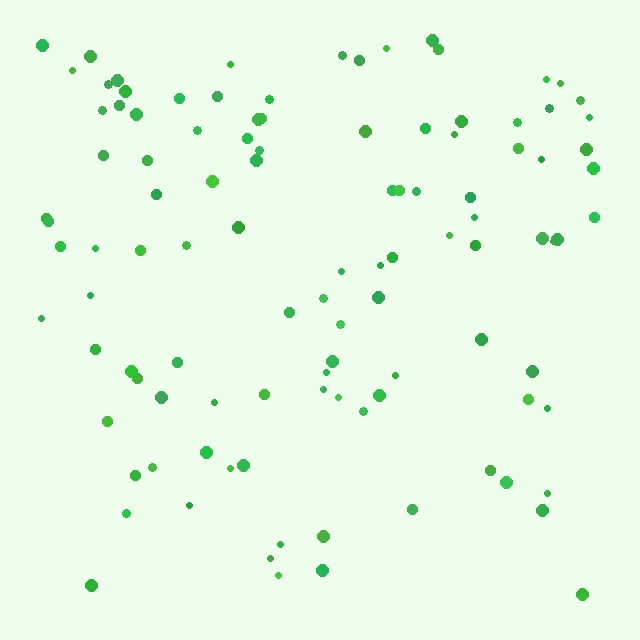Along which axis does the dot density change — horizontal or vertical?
Vertical.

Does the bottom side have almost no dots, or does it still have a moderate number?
Still a moderate number, just noticeably fewer than the top.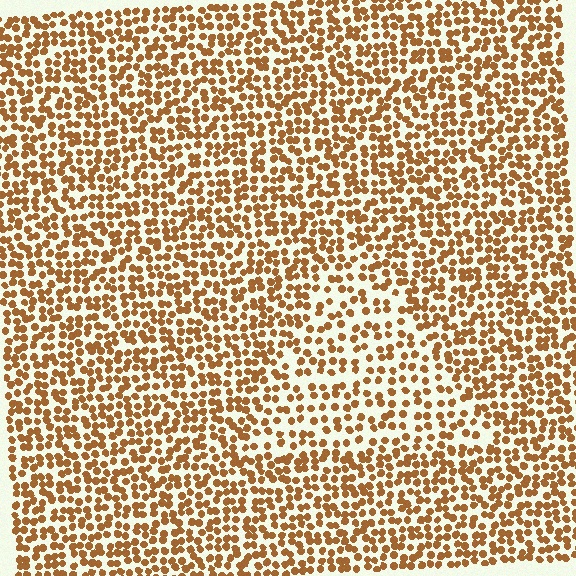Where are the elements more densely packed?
The elements are more densely packed outside the triangle boundary.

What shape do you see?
I see a triangle.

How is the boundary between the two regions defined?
The boundary is defined by a change in element density (approximately 1.6x ratio). All elements are the same color, size, and shape.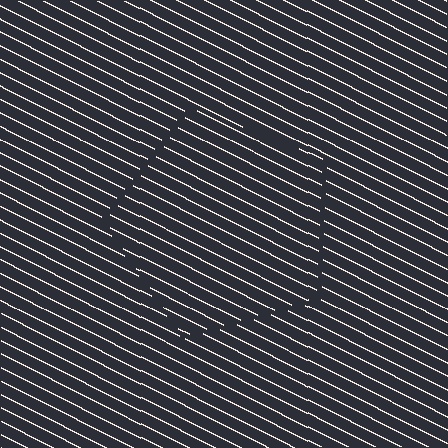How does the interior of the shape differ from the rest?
The interior of the shape contains the same grating, shifted by half a period — the contour is defined by the phase discontinuity where line-ends from the inner and outer gratings abut.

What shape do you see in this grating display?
An illusory pentagon. The interior of the shape contains the same grating, shifted by half a period — the contour is defined by the phase discontinuity where line-ends from the inner and outer gratings abut.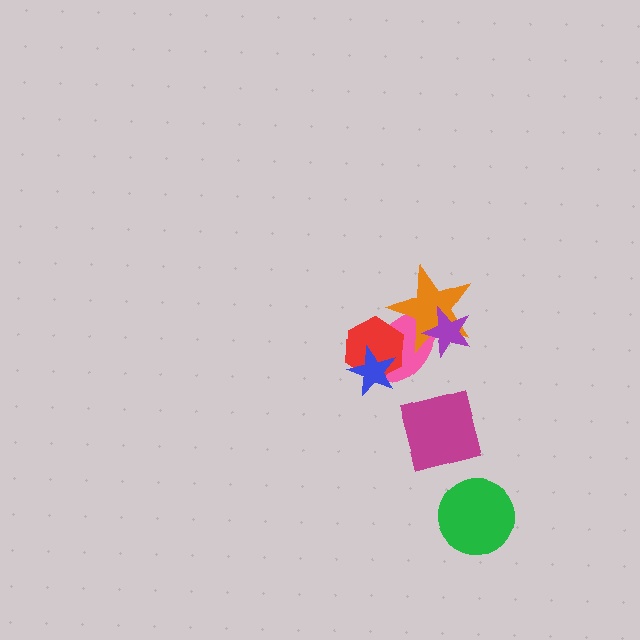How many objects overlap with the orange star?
3 objects overlap with the orange star.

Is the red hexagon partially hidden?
Yes, it is partially covered by another shape.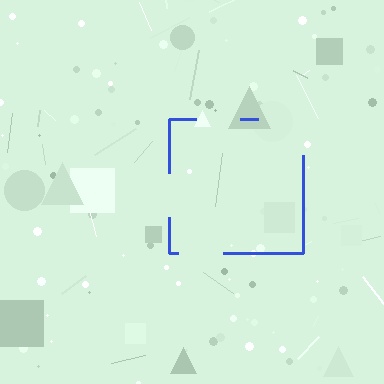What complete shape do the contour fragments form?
The contour fragments form a square.